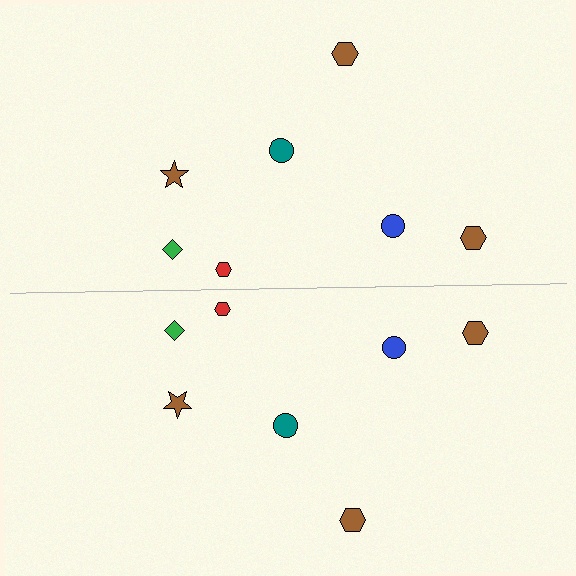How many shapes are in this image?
There are 14 shapes in this image.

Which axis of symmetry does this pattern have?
The pattern has a horizontal axis of symmetry running through the center of the image.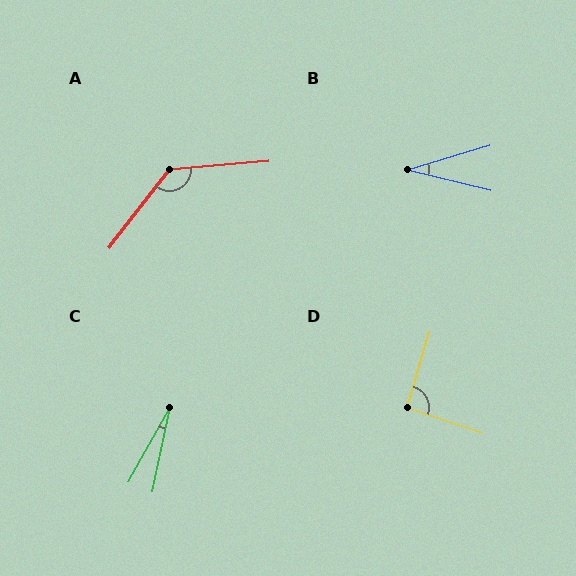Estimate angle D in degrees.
Approximately 92 degrees.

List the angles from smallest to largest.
C (18°), B (30°), D (92°), A (133°).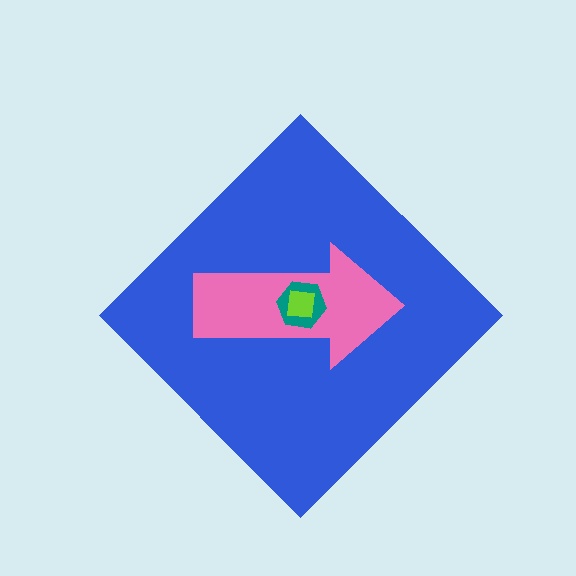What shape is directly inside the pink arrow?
The teal hexagon.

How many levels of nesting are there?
4.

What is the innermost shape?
The lime square.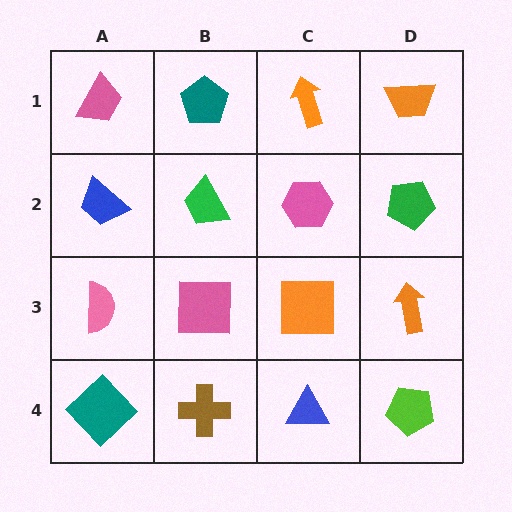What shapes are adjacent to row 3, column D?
A green pentagon (row 2, column D), a lime pentagon (row 4, column D), an orange square (row 3, column C).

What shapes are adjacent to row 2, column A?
A pink trapezoid (row 1, column A), a pink semicircle (row 3, column A), a green trapezoid (row 2, column B).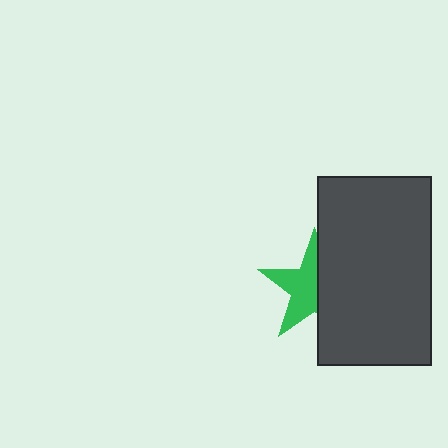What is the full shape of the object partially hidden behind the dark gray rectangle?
The partially hidden object is a green star.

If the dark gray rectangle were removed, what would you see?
You would see the complete green star.